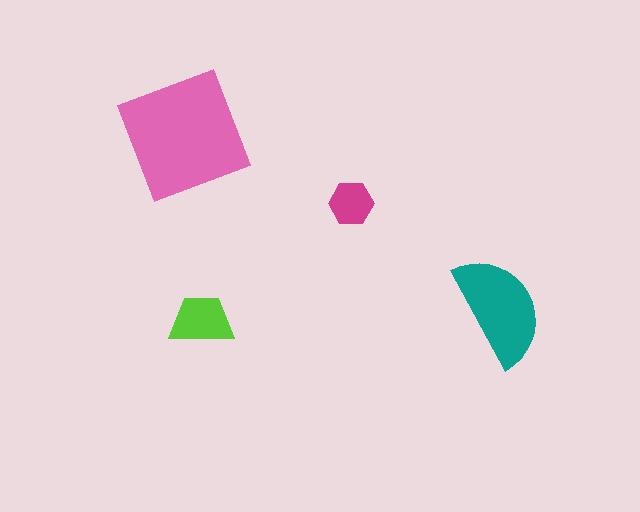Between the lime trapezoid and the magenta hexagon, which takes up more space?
The lime trapezoid.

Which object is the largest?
The pink square.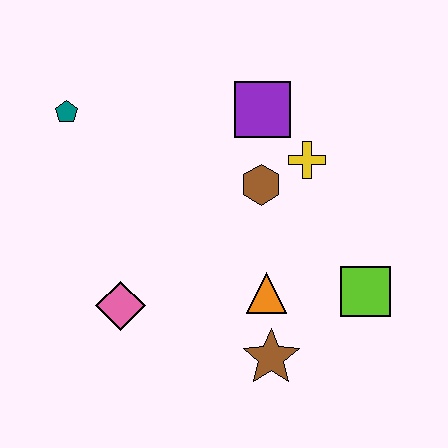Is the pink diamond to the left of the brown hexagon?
Yes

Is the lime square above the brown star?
Yes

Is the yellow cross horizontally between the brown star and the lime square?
Yes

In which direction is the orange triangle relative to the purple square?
The orange triangle is below the purple square.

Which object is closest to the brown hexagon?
The yellow cross is closest to the brown hexagon.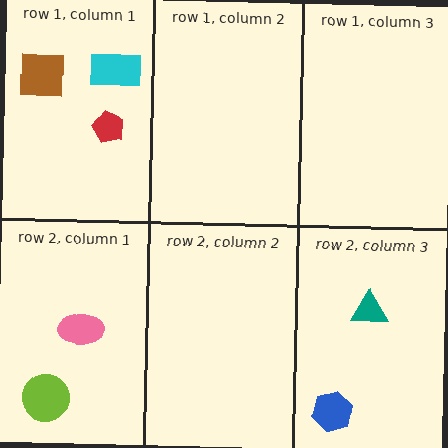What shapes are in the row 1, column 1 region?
The cyan rectangle, the brown square, the red pentagon.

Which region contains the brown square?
The row 1, column 1 region.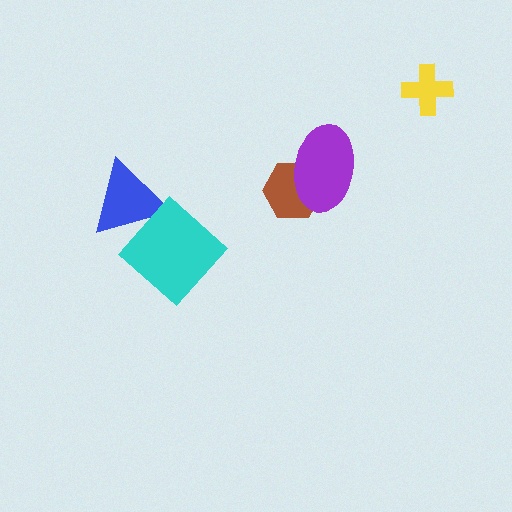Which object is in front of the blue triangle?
The cyan diamond is in front of the blue triangle.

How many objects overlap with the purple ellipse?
1 object overlaps with the purple ellipse.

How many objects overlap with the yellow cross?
0 objects overlap with the yellow cross.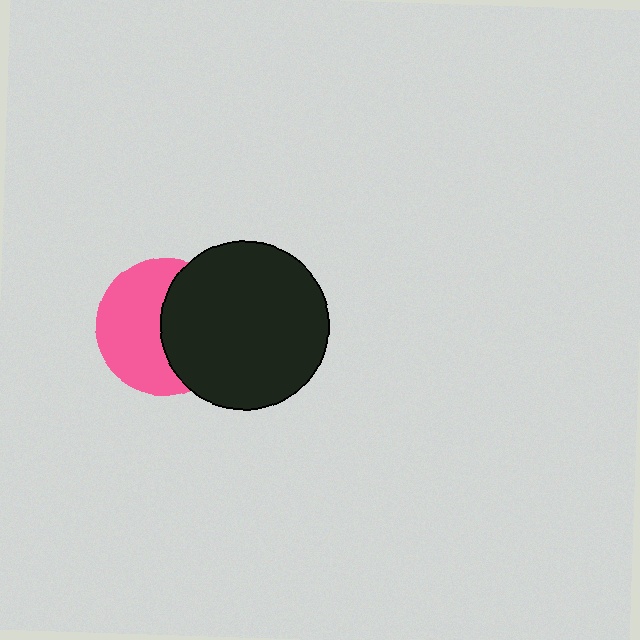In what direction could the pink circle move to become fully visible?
The pink circle could move left. That would shift it out from behind the black circle entirely.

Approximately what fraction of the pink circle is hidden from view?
Roughly 45% of the pink circle is hidden behind the black circle.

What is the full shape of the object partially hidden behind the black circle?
The partially hidden object is a pink circle.